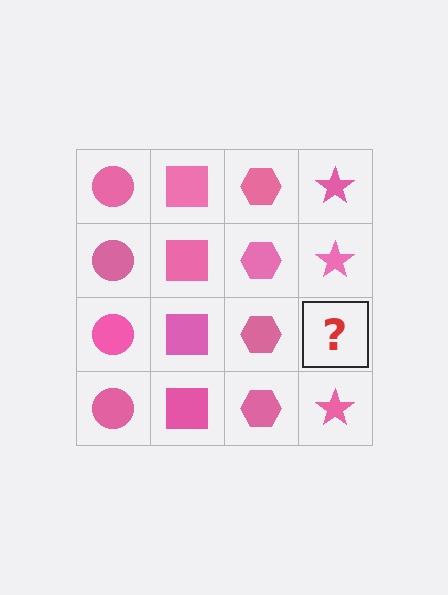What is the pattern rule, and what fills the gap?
The rule is that each column has a consistent shape. The gap should be filled with a pink star.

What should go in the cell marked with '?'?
The missing cell should contain a pink star.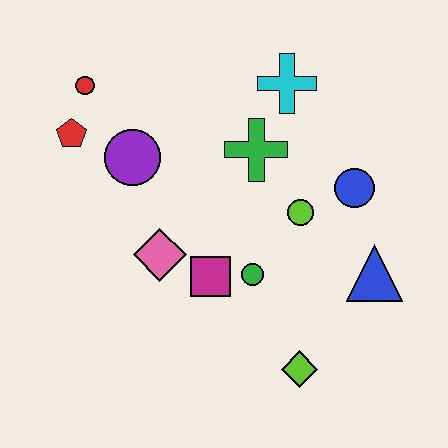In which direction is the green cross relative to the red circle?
The green cross is to the right of the red circle.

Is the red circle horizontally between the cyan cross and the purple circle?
No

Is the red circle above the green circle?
Yes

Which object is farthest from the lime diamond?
The red circle is farthest from the lime diamond.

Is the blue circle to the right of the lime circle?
Yes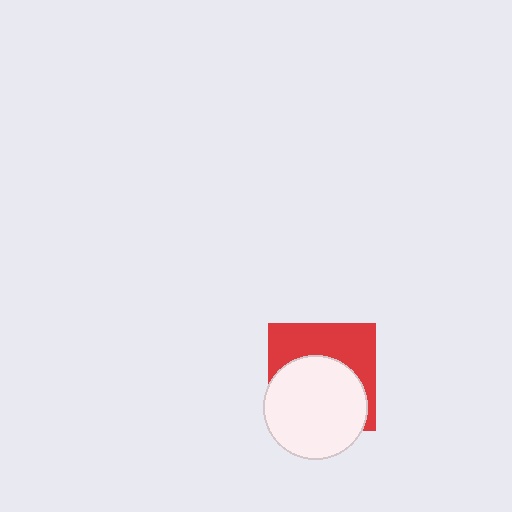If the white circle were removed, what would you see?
You would see the complete red square.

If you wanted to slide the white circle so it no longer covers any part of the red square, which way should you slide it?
Slide it down — that is the most direct way to separate the two shapes.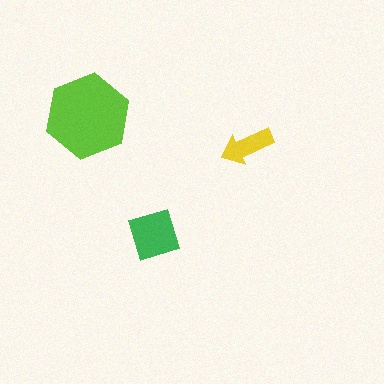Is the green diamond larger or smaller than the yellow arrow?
Larger.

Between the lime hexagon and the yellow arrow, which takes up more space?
The lime hexagon.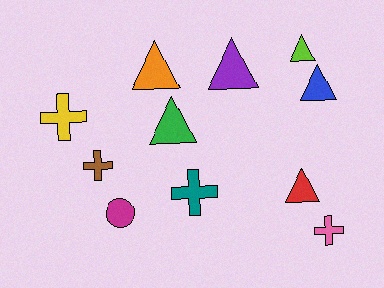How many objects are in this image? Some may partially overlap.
There are 11 objects.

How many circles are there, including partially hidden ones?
There is 1 circle.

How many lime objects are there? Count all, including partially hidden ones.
There is 1 lime object.